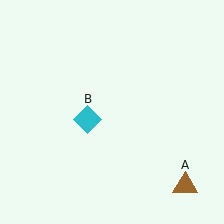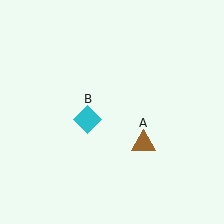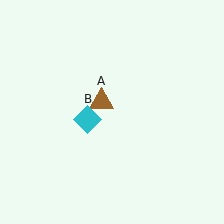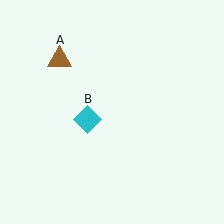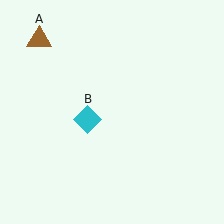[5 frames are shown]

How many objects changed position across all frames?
1 object changed position: brown triangle (object A).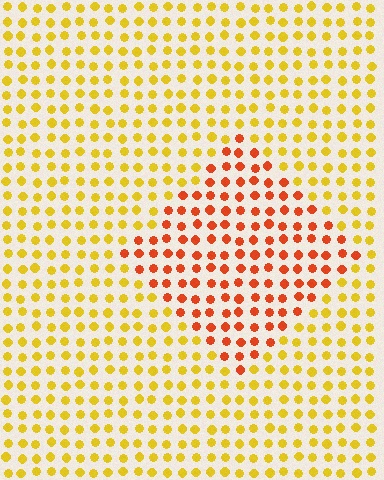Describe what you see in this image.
The image is filled with small yellow elements in a uniform arrangement. A diamond-shaped region is visible where the elements are tinted to a slightly different hue, forming a subtle color boundary.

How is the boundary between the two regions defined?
The boundary is defined purely by a slight shift in hue (about 40 degrees). Spacing, size, and orientation are identical on both sides.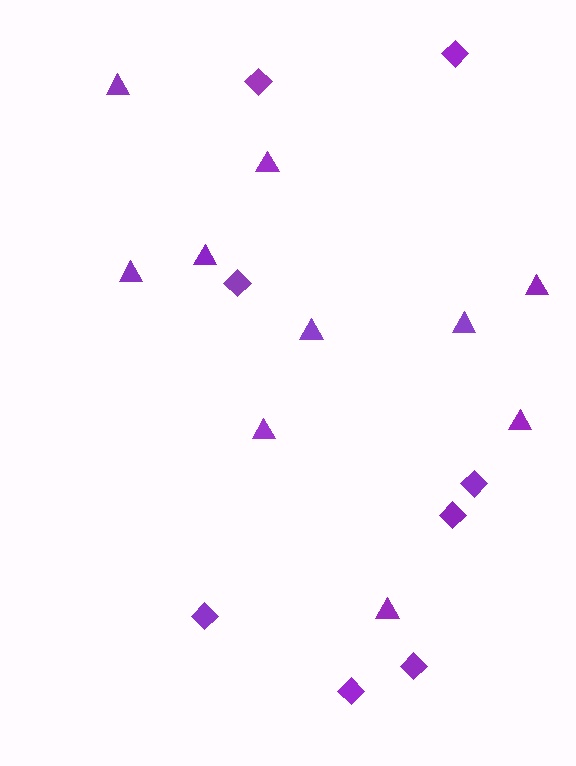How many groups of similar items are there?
There are 2 groups: one group of triangles (10) and one group of diamonds (8).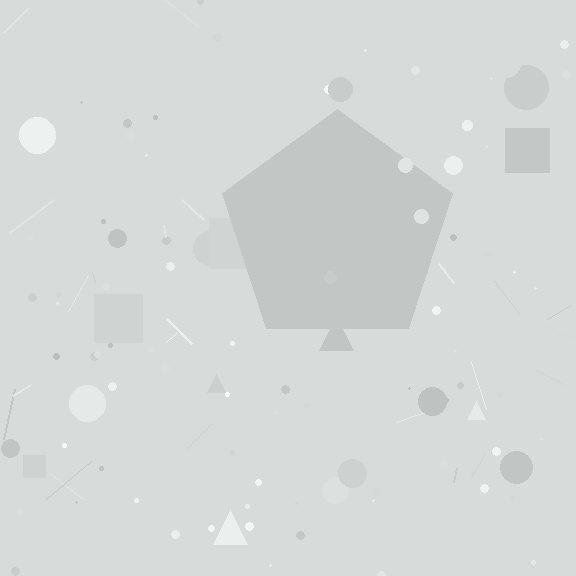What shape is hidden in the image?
A pentagon is hidden in the image.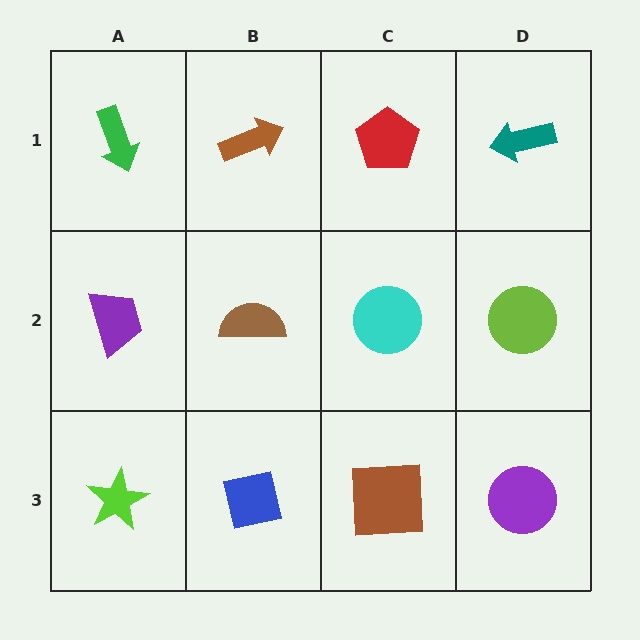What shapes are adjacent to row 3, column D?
A lime circle (row 2, column D), a brown square (row 3, column C).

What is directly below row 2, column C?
A brown square.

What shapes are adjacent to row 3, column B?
A brown semicircle (row 2, column B), a lime star (row 3, column A), a brown square (row 3, column C).